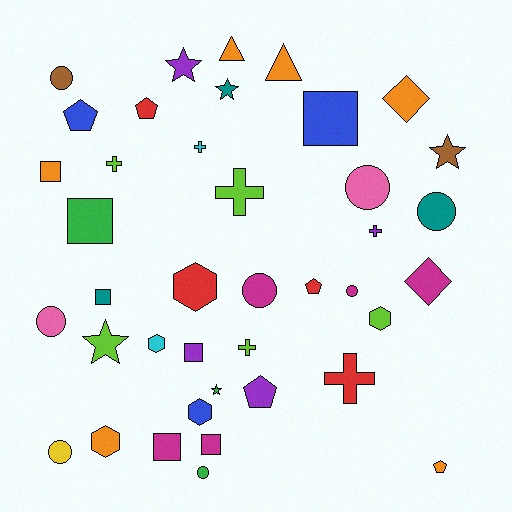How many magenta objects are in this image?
There are 5 magenta objects.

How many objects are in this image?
There are 40 objects.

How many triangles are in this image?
There are 2 triangles.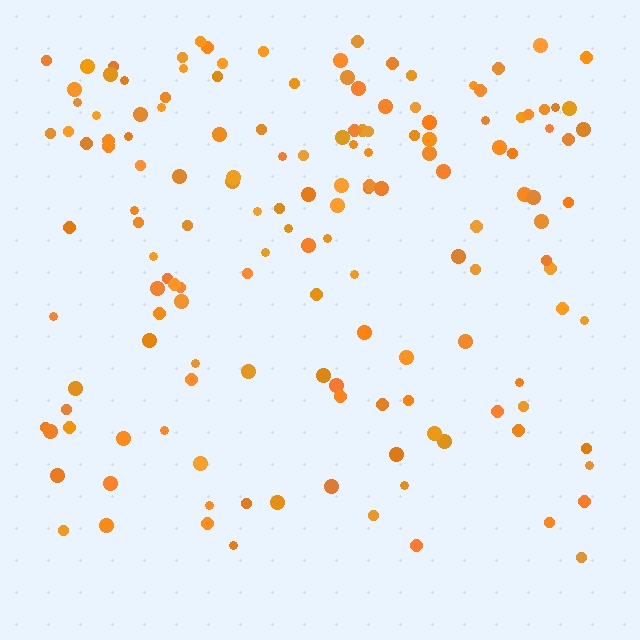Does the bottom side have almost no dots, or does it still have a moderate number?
Still a moderate number, just noticeably fewer than the top.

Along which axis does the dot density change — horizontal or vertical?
Vertical.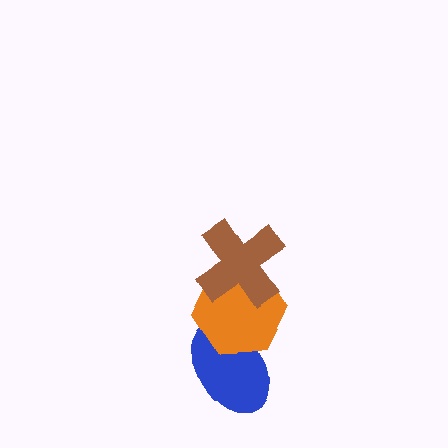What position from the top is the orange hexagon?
The orange hexagon is 2nd from the top.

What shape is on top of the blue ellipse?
The orange hexagon is on top of the blue ellipse.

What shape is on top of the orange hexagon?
The brown cross is on top of the orange hexagon.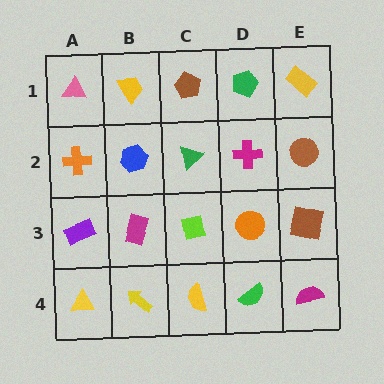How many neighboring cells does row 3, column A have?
3.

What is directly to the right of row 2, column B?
A green triangle.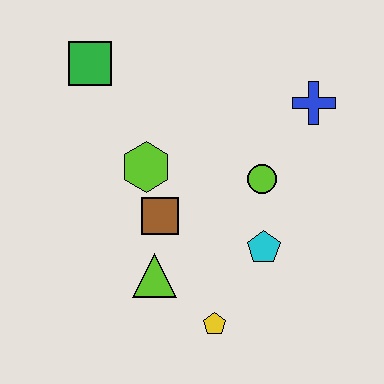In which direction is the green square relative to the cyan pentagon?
The green square is above the cyan pentagon.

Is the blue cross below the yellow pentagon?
No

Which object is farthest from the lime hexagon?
The blue cross is farthest from the lime hexagon.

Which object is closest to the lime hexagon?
The brown square is closest to the lime hexagon.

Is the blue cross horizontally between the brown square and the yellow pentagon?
No